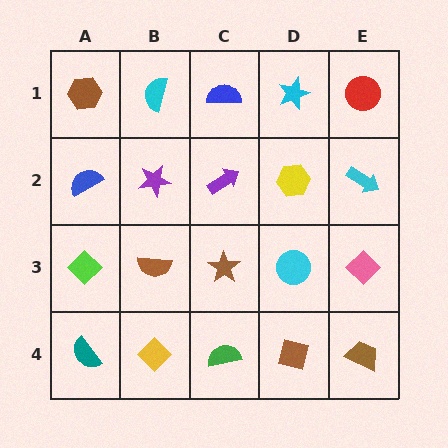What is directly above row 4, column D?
A cyan circle.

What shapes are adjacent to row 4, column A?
A lime diamond (row 3, column A), a yellow diamond (row 4, column B).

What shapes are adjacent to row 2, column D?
A cyan star (row 1, column D), a cyan circle (row 3, column D), a purple arrow (row 2, column C), a cyan arrow (row 2, column E).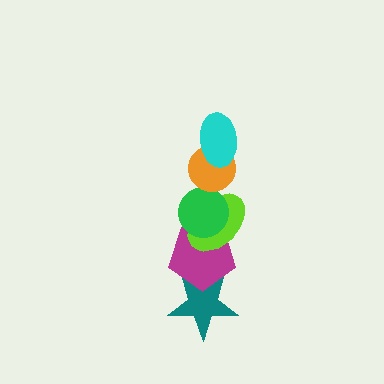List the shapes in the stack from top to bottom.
From top to bottom: the cyan ellipse, the orange circle, the green circle, the lime ellipse, the magenta pentagon, the teal star.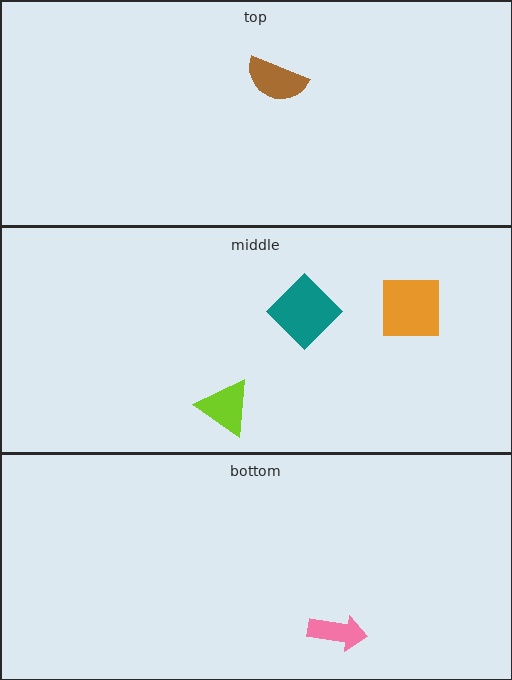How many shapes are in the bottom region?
1.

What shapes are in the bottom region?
The pink arrow.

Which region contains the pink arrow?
The bottom region.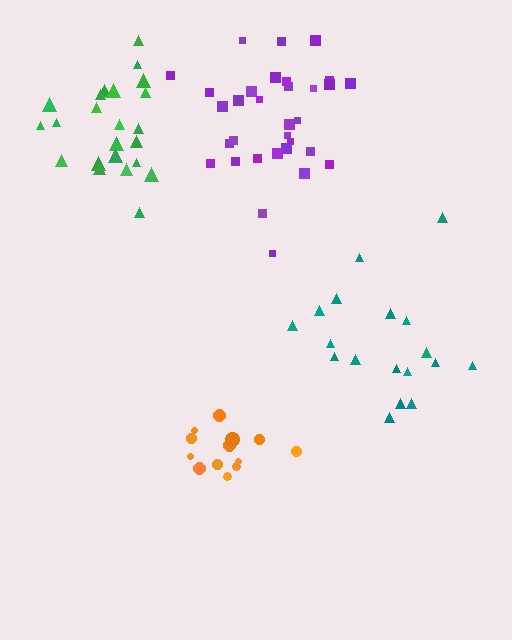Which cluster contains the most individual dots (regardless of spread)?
Purple (32).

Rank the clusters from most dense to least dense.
orange, green, purple, teal.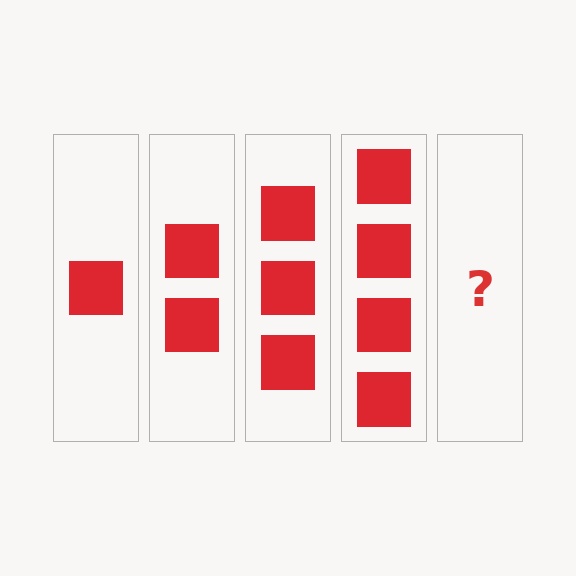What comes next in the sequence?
The next element should be 5 squares.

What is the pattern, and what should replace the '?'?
The pattern is that each step adds one more square. The '?' should be 5 squares.